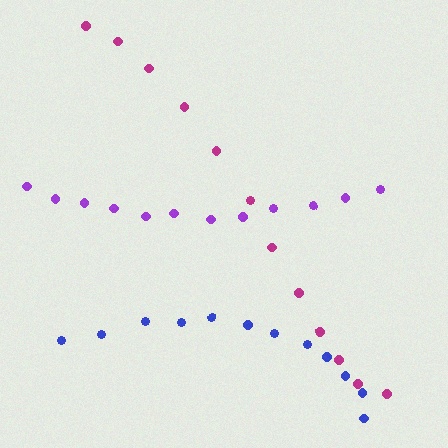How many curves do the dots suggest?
There are 3 distinct paths.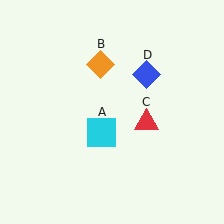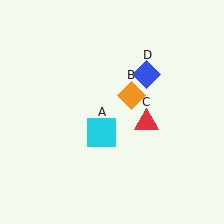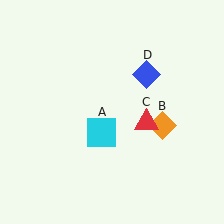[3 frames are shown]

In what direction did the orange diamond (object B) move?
The orange diamond (object B) moved down and to the right.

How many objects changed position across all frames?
1 object changed position: orange diamond (object B).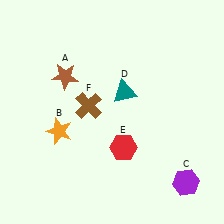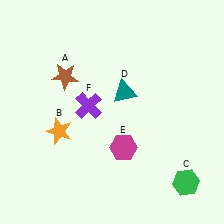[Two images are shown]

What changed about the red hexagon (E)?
In Image 1, E is red. In Image 2, it changed to magenta.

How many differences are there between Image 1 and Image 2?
There are 3 differences between the two images.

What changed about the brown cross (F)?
In Image 1, F is brown. In Image 2, it changed to purple.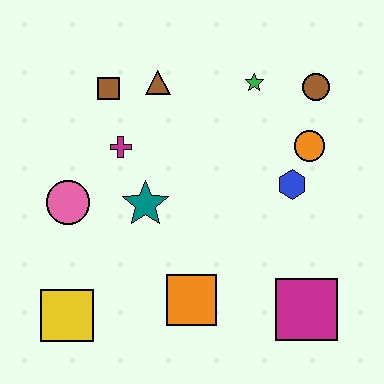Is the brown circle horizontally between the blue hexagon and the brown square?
No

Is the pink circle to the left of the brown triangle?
Yes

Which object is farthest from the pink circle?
The brown circle is farthest from the pink circle.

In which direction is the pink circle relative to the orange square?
The pink circle is to the left of the orange square.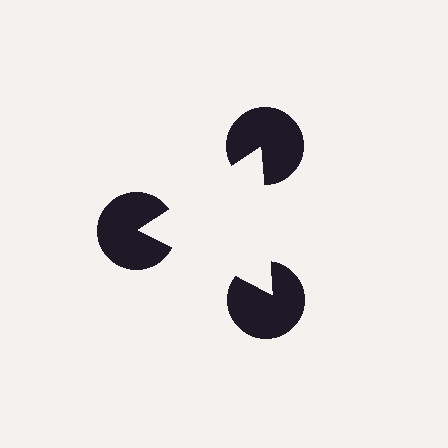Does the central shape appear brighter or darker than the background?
It typically appears slightly brighter than the background, even though no actual brightness change is drawn.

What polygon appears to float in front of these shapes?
An illusory triangle — its edges are inferred from the aligned wedge cuts in the pac-man discs, not physically drawn.